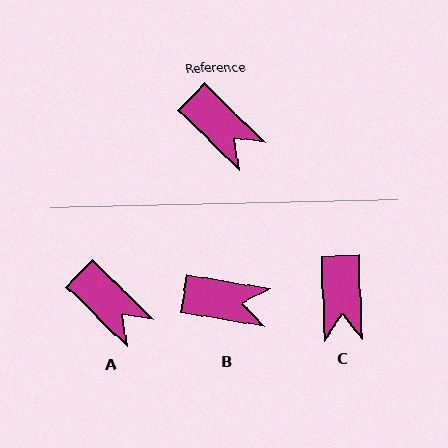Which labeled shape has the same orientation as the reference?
A.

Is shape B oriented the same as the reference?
No, it is off by about 34 degrees.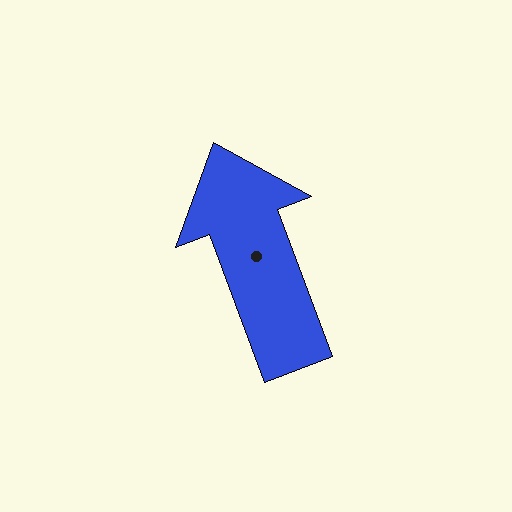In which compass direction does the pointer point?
North.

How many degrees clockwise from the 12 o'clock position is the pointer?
Approximately 340 degrees.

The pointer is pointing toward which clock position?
Roughly 11 o'clock.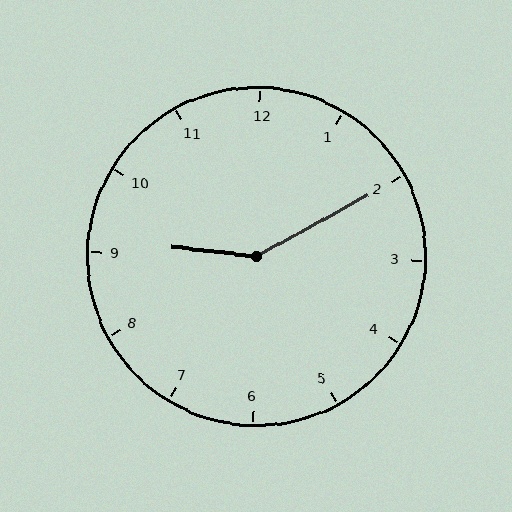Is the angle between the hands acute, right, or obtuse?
It is obtuse.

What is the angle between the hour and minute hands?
Approximately 145 degrees.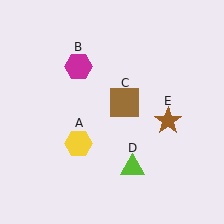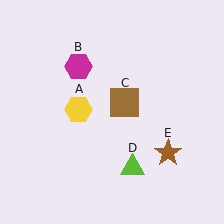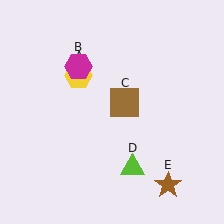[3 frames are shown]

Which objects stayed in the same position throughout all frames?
Magenta hexagon (object B) and brown square (object C) and lime triangle (object D) remained stationary.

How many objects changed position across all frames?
2 objects changed position: yellow hexagon (object A), brown star (object E).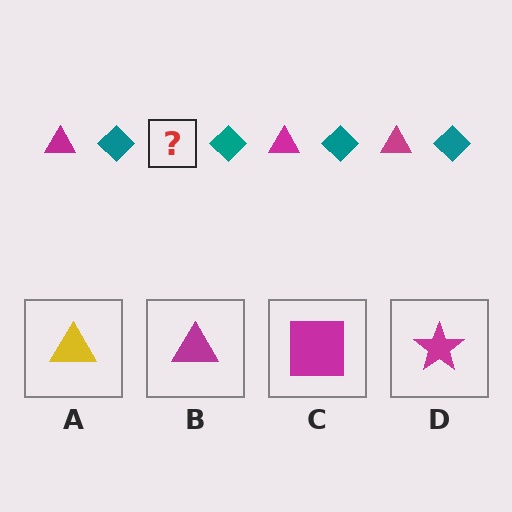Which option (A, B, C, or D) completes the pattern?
B.